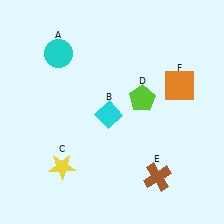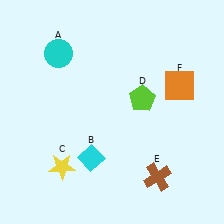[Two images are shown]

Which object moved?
The cyan diamond (B) moved down.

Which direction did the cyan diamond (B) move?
The cyan diamond (B) moved down.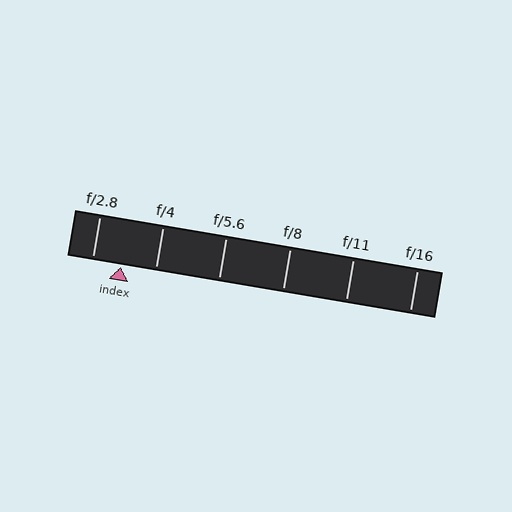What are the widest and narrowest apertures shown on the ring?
The widest aperture shown is f/2.8 and the narrowest is f/16.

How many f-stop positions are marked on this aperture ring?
There are 6 f-stop positions marked.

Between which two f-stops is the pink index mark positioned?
The index mark is between f/2.8 and f/4.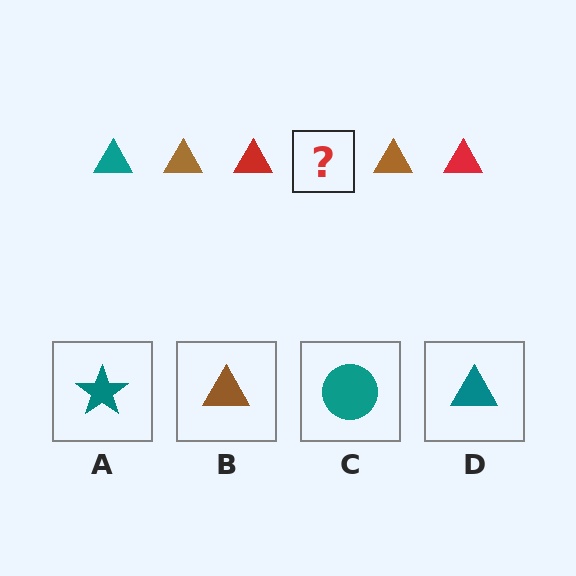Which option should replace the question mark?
Option D.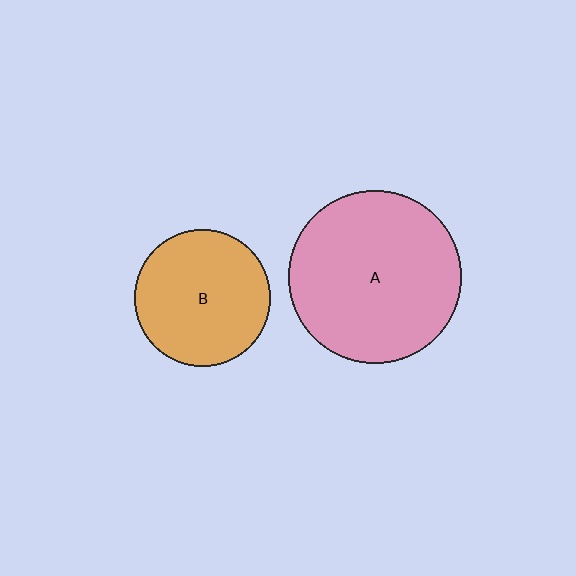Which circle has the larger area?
Circle A (pink).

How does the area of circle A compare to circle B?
Approximately 1.6 times.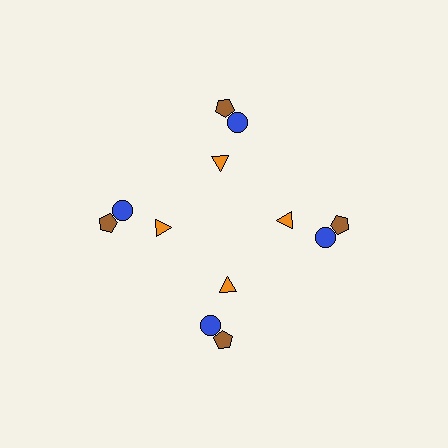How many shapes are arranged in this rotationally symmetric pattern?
There are 12 shapes, arranged in 4 groups of 3.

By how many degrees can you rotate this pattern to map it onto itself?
The pattern maps onto itself every 90 degrees of rotation.